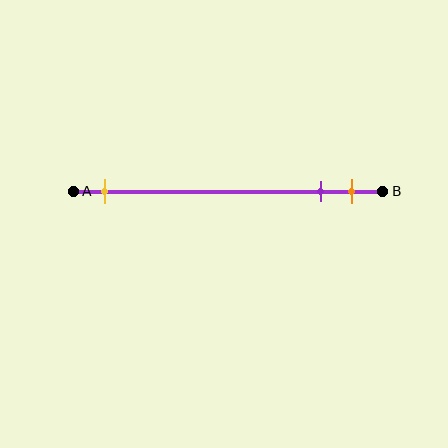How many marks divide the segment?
There are 3 marks dividing the segment.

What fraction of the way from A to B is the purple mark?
The purple mark is approximately 80% (0.8) of the way from A to B.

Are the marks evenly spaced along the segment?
No, the marks are not evenly spaced.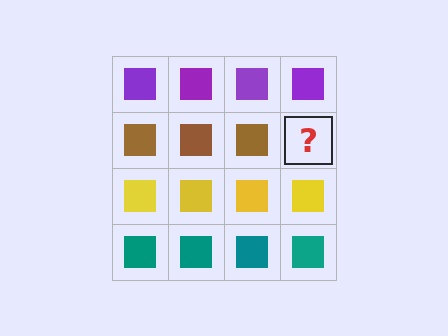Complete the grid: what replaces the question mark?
The question mark should be replaced with a brown square.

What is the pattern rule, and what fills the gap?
The rule is that each row has a consistent color. The gap should be filled with a brown square.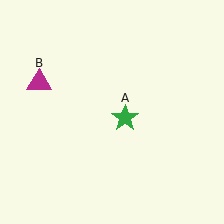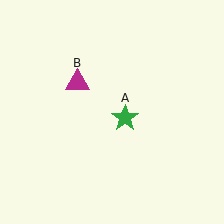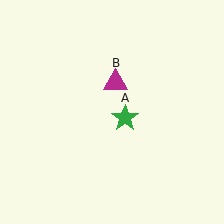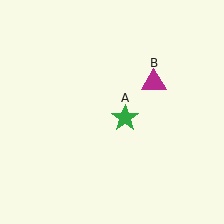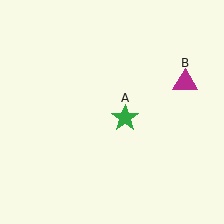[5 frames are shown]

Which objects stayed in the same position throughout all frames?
Green star (object A) remained stationary.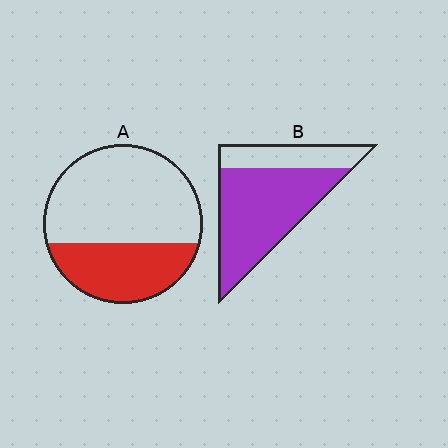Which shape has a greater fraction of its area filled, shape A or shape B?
Shape B.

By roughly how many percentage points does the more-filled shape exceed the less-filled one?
By roughly 35 percentage points (B over A).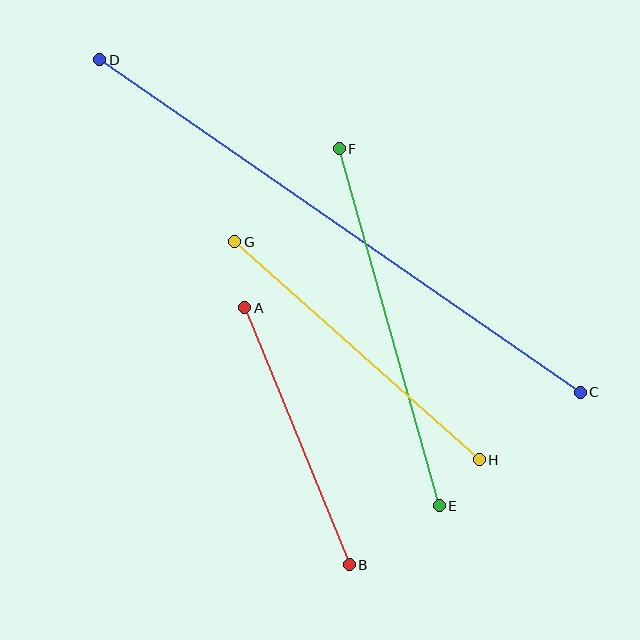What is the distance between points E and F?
The distance is approximately 371 pixels.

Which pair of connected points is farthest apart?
Points C and D are farthest apart.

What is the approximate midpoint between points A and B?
The midpoint is at approximately (297, 436) pixels.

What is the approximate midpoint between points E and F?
The midpoint is at approximately (389, 327) pixels.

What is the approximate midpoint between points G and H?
The midpoint is at approximately (357, 351) pixels.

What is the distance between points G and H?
The distance is approximately 328 pixels.